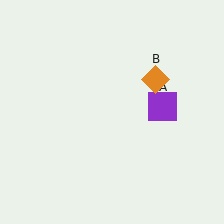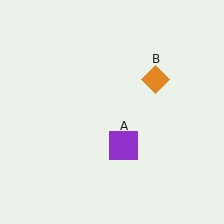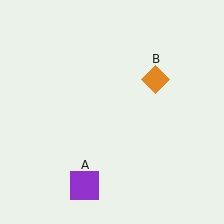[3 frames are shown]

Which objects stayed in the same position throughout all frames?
Orange diamond (object B) remained stationary.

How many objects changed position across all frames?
1 object changed position: purple square (object A).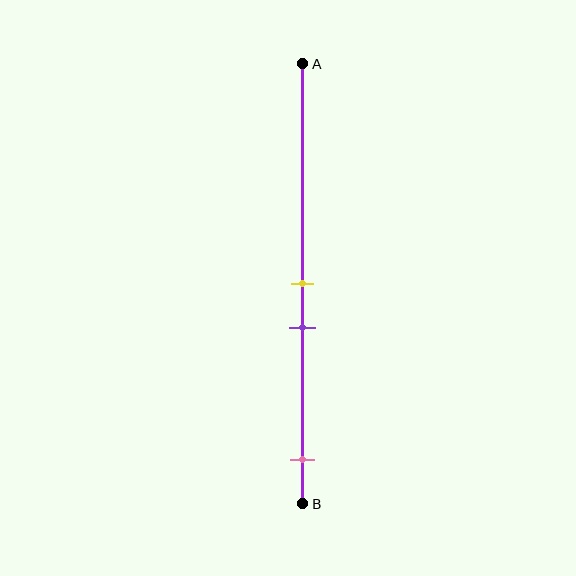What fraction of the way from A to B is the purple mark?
The purple mark is approximately 60% (0.6) of the way from A to B.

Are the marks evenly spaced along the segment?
No, the marks are not evenly spaced.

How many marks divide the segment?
There are 3 marks dividing the segment.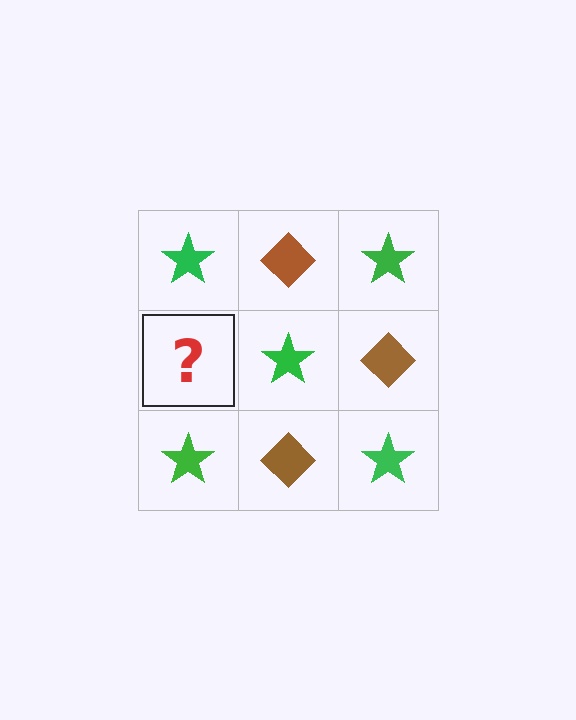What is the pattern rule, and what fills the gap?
The rule is that it alternates green star and brown diamond in a checkerboard pattern. The gap should be filled with a brown diamond.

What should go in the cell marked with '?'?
The missing cell should contain a brown diamond.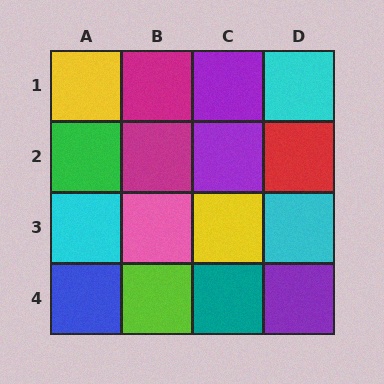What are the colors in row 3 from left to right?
Cyan, pink, yellow, cyan.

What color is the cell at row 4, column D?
Purple.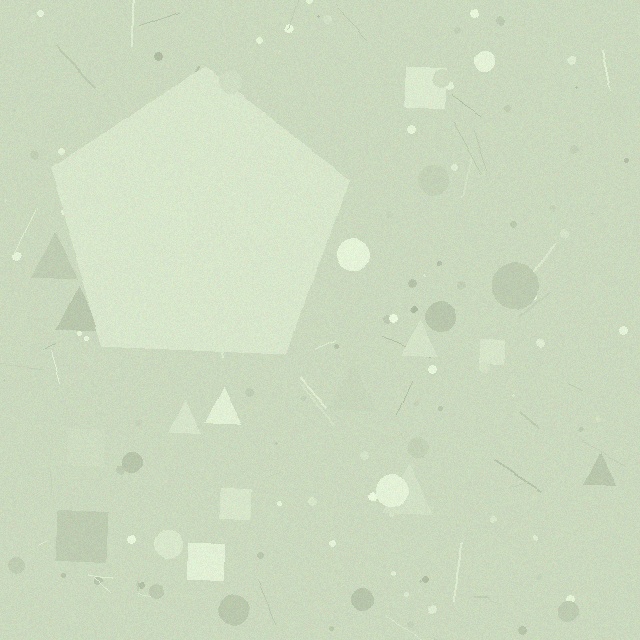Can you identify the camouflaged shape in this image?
The camouflaged shape is a pentagon.